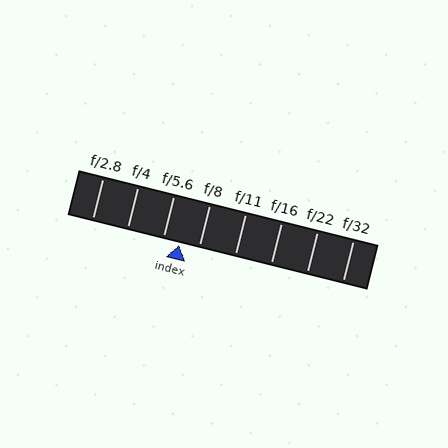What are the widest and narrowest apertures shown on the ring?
The widest aperture shown is f/2.8 and the narrowest is f/32.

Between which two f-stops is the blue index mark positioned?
The index mark is between f/5.6 and f/8.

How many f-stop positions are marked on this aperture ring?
There are 8 f-stop positions marked.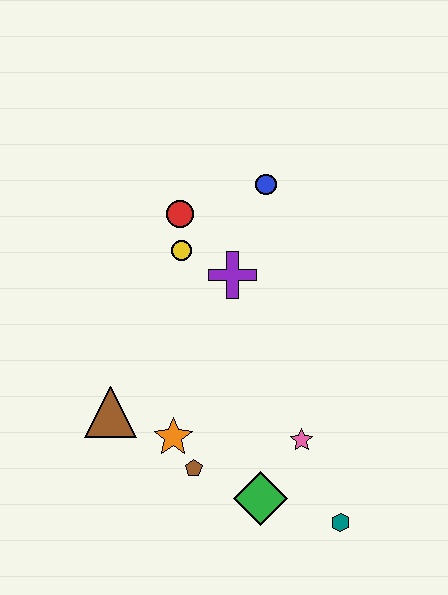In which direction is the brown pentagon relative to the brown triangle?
The brown pentagon is to the right of the brown triangle.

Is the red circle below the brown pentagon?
No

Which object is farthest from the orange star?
The blue circle is farthest from the orange star.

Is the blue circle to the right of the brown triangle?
Yes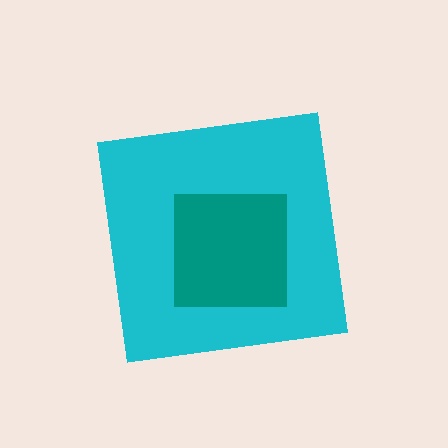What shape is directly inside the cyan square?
The teal square.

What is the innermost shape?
The teal square.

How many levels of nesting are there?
2.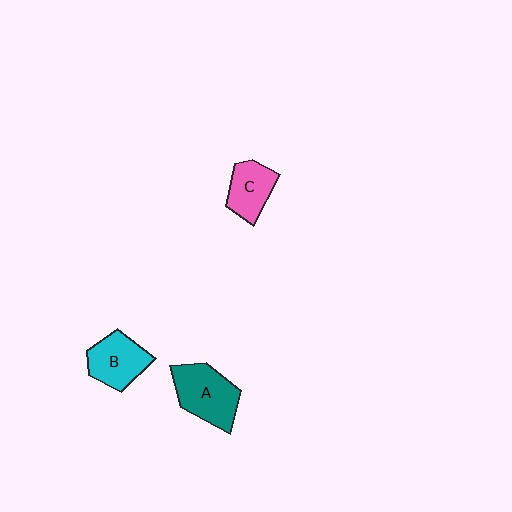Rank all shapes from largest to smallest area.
From largest to smallest: A (teal), B (cyan), C (pink).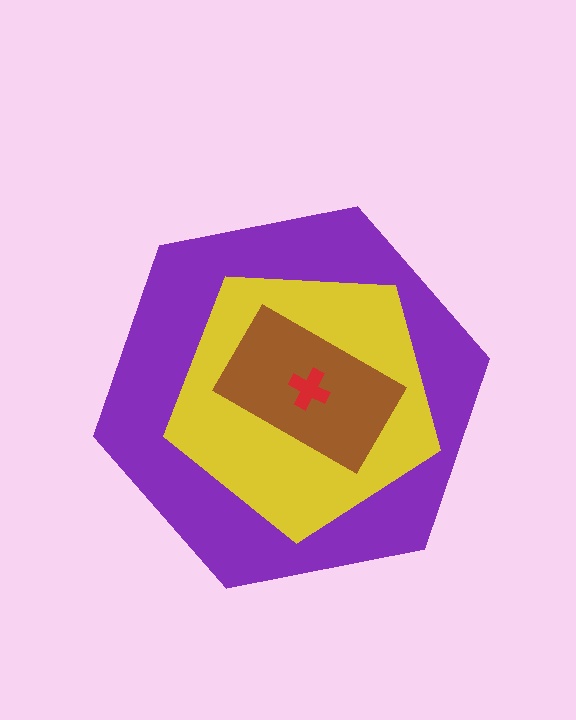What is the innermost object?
The red cross.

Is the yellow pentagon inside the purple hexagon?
Yes.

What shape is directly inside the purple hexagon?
The yellow pentagon.